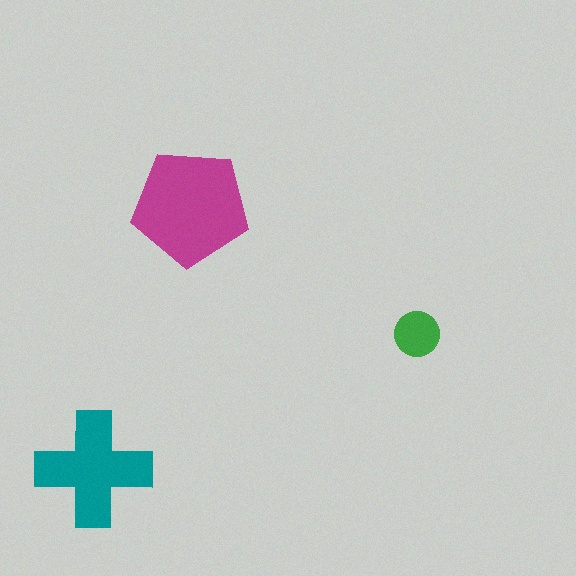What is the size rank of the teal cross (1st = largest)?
2nd.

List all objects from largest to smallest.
The magenta pentagon, the teal cross, the green circle.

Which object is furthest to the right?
The green circle is rightmost.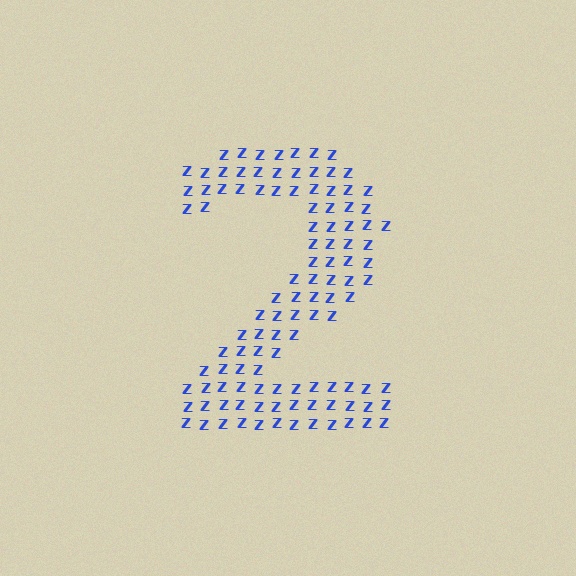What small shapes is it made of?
It is made of small letter Z's.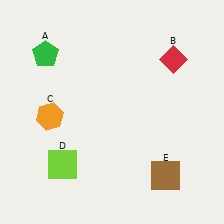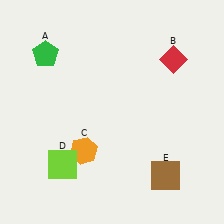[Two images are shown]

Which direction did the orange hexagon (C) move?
The orange hexagon (C) moved down.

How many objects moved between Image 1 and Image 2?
1 object moved between the two images.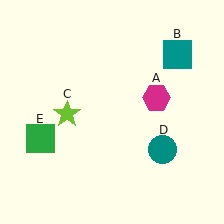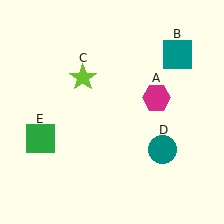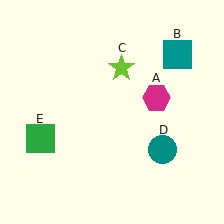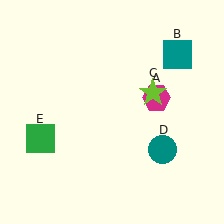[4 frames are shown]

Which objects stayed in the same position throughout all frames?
Magenta hexagon (object A) and teal square (object B) and teal circle (object D) and green square (object E) remained stationary.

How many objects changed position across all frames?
1 object changed position: lime star (object C).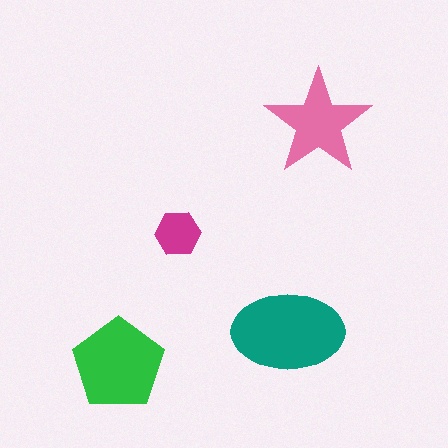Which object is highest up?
The pink star is topmost.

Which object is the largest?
The teal ellipse.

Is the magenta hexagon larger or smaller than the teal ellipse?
Smaller.